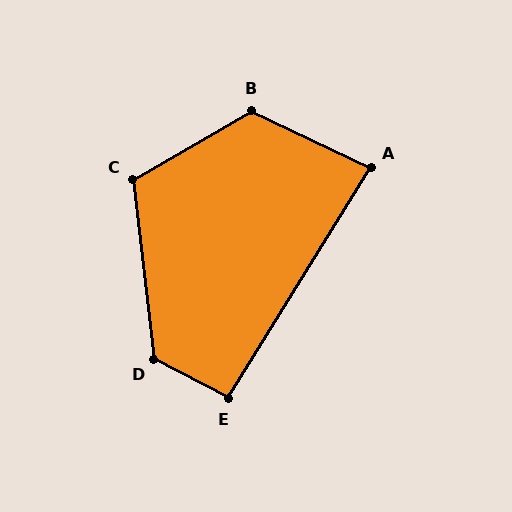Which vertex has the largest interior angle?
D, at approximately 125 degrees.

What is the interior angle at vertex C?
Approximately 113 degrees (obtuse).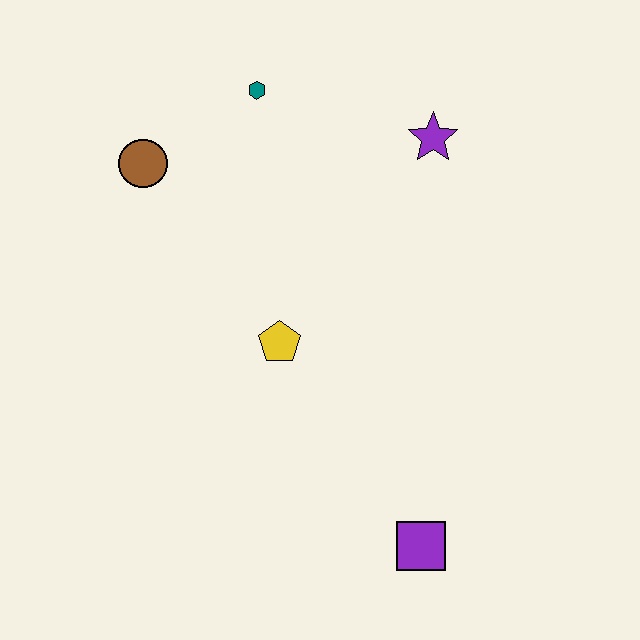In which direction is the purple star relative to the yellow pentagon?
The purple star is above the yellow pentagon.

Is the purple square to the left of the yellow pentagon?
No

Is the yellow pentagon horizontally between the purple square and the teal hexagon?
Yes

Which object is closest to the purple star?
The teal hexagon is closest to the purple star.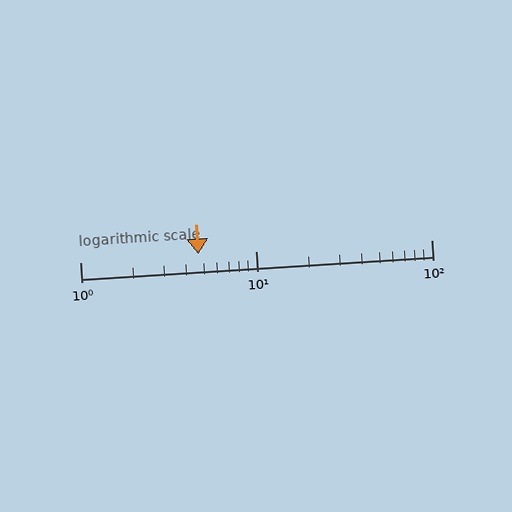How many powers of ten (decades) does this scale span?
The scale spans 2 decades, from 1 to 100.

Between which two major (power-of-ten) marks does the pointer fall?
The pointer is between 1 and 10.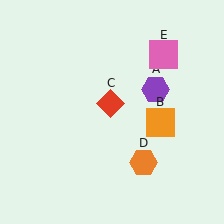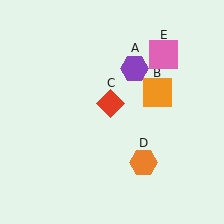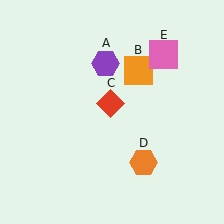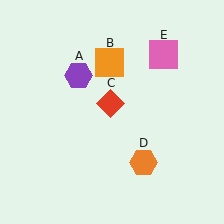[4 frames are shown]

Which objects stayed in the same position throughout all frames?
Red diamond (object C) and orange hexagon (object D) and pink square (object E) remained stationary.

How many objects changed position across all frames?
2 objects changed position: purple hexagon (object A), orange square (object B).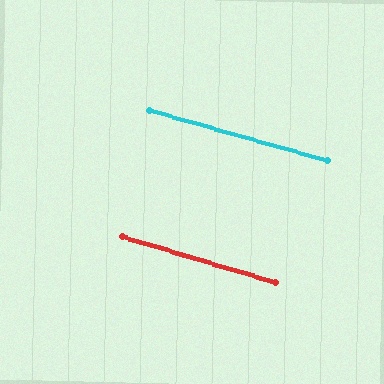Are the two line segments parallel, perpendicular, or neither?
Parallel — their directions differ by only 0.9°.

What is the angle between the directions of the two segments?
Approximately 1 degree.